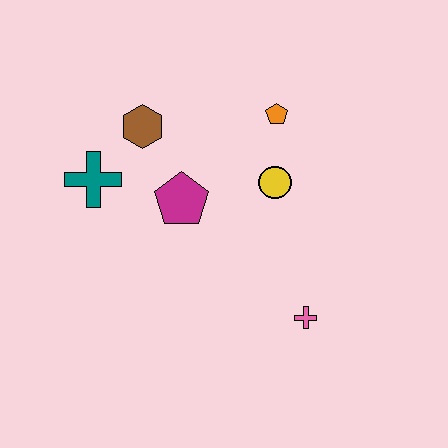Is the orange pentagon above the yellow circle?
Yes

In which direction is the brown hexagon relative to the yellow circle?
The brown hexagon is to the left of the yellow circle.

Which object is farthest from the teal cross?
The pink cross is farthest from the teal cross.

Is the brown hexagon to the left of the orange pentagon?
Yes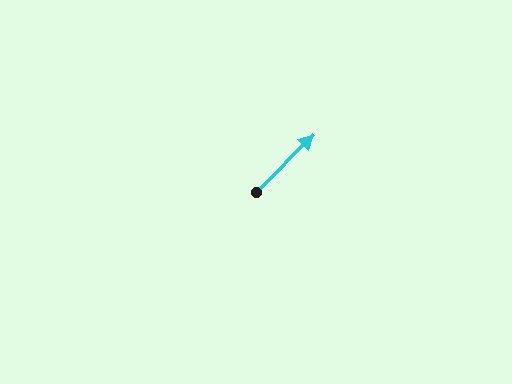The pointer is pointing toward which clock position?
Roughly 2 o'clock.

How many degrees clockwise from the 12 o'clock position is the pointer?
Approximately 45 degrees.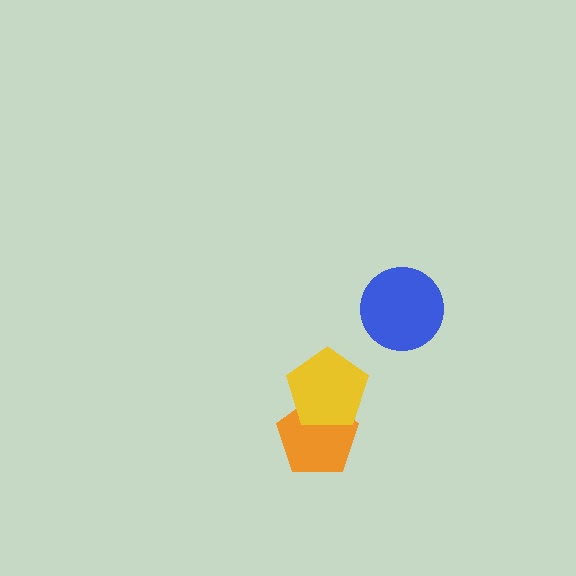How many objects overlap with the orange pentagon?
1 object overlaps with the orange pentagon.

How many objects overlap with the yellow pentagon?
1 object overlaps with the yellow pentagon.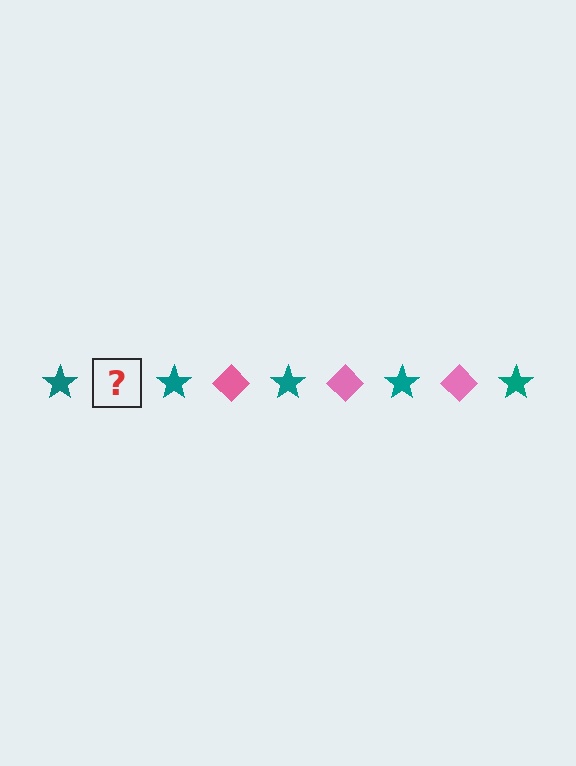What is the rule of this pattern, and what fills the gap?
The rule is that the pattern alternates between teal star and pink diamond. The gap should be filled with a pink diamond.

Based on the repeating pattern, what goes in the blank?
The blank should be a pink diamond.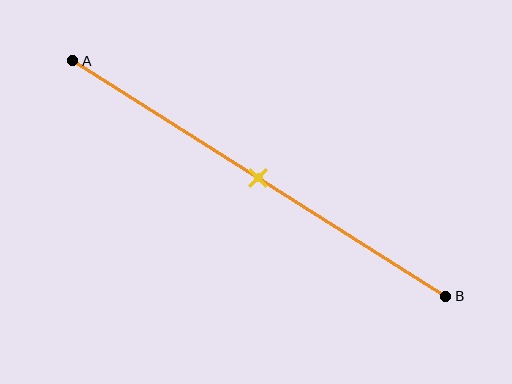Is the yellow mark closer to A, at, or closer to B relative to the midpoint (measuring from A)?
The yellow mark is approximately at the midpoint of segment AB.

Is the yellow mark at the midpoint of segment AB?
Yes, the mark is approximately at the midpoint.